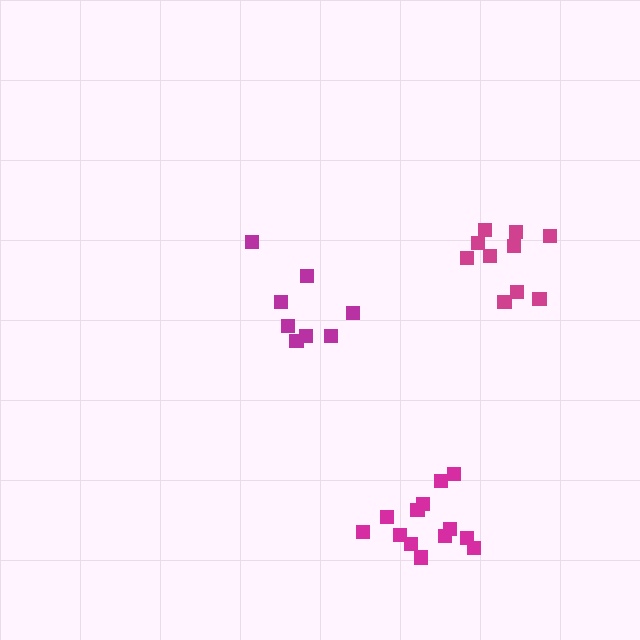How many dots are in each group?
Group 1: 8 dots, Group 2: 13 dots, Group 3: 10 dots (31 total).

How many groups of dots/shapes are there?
There are 3 groups.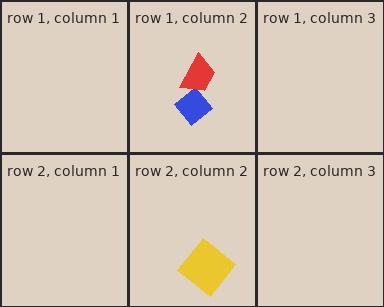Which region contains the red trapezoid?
The row 1, column 2 region.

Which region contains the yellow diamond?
The row 2, column 2 region.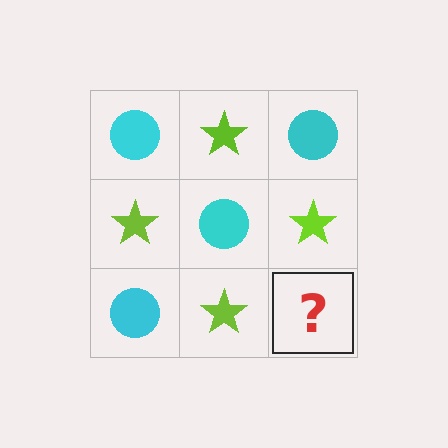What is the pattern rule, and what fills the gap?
The rule is that it alternates cyan circle and lime star in a checkerboard pattern. The gap should be filled with a cyan circle.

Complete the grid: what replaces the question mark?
The question mark should be replaced with a cyan circle.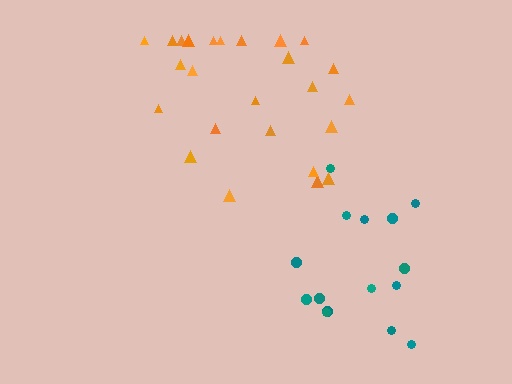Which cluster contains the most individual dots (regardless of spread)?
Orange (26).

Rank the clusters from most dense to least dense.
teal, orange.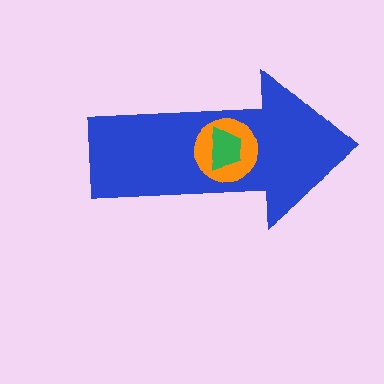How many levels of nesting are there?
3.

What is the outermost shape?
The blue arrow.